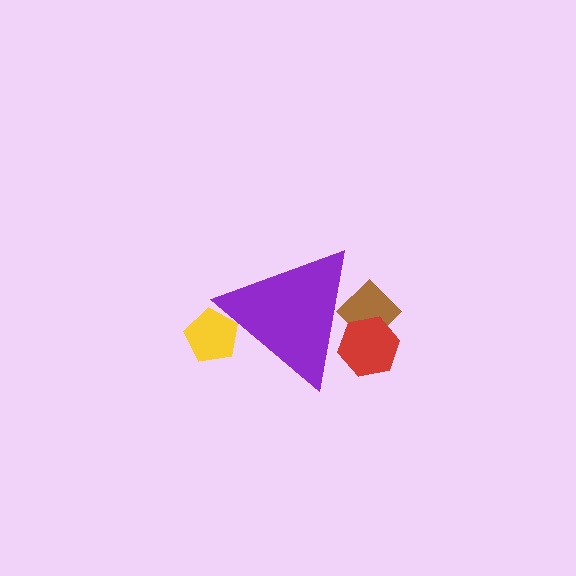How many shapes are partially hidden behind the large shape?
3 shapes are partially hidden.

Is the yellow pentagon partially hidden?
Yes, the yellow pentagon is partially hidden behind the purple triangle.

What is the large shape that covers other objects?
A purple triangle.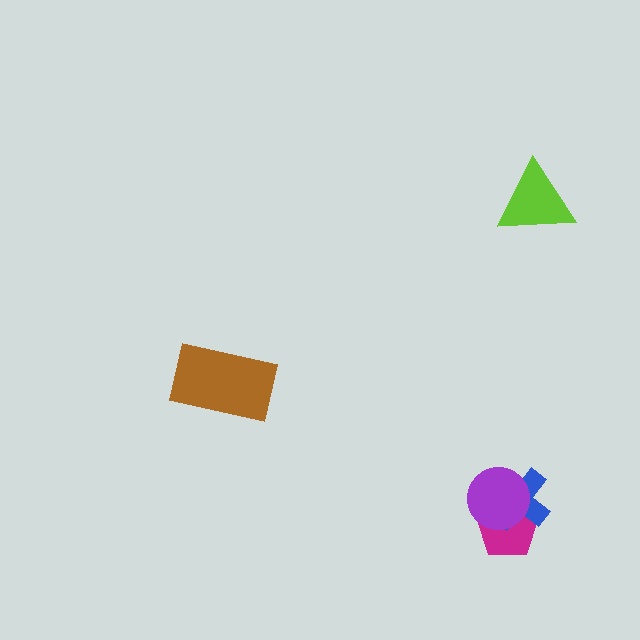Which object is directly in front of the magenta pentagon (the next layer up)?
The blue cross is directly in front of the magenta pentagon.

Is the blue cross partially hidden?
Yes, it is partially covered by another shape.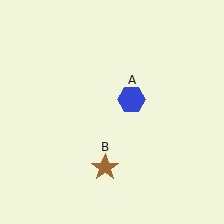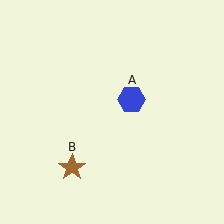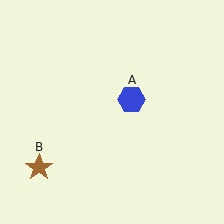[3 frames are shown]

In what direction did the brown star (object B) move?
The brown star (object B) moved left.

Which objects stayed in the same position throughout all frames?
Blue hexagon (object A) remained stationary.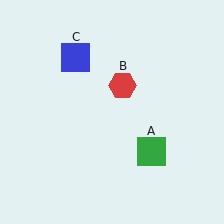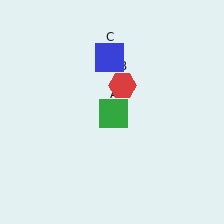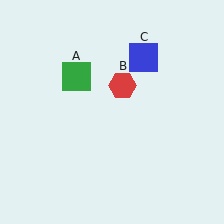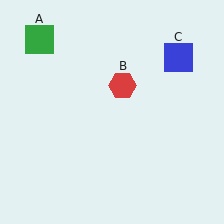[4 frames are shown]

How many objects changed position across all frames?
2 objects changed position: green square (object A), blue square (object C).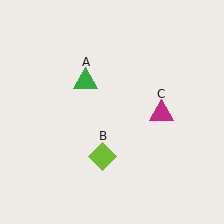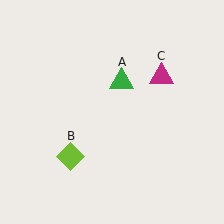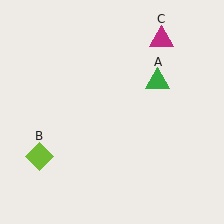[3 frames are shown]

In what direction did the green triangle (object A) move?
The green triangle (object A) moved right.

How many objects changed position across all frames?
3 objects changed position: green triangle (object A), lime diamond (object B), magenta triangle (object C).